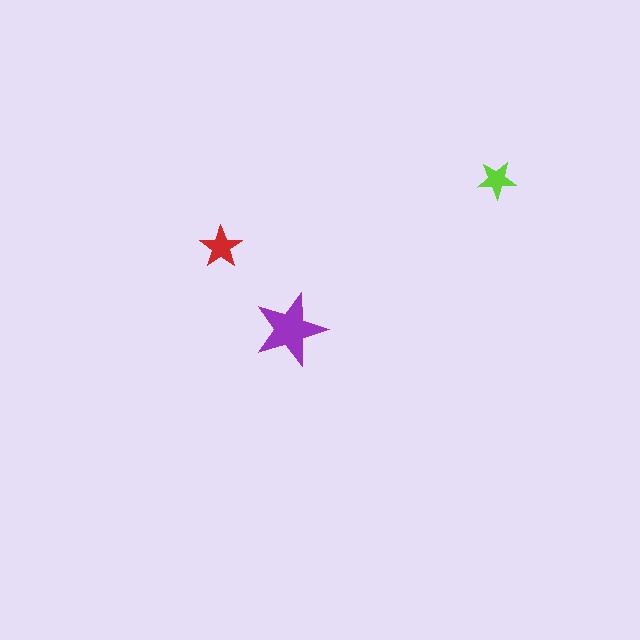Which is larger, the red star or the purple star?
The purple one.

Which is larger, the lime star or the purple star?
The purple one.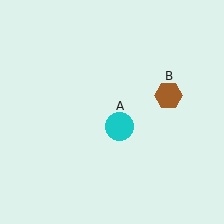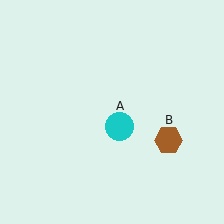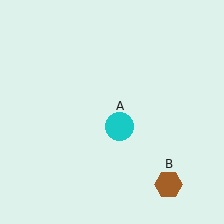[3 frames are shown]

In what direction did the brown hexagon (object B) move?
The brown hexagon (object B) moved down.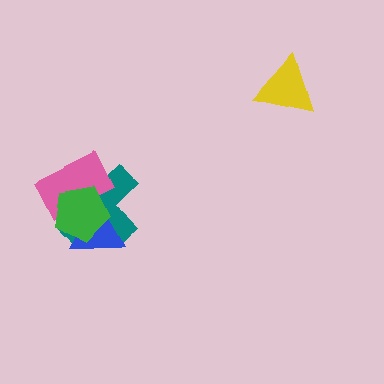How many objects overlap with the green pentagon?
3 objects overlap with the green pentagon.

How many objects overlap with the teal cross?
3 objects overlap with the teal cross.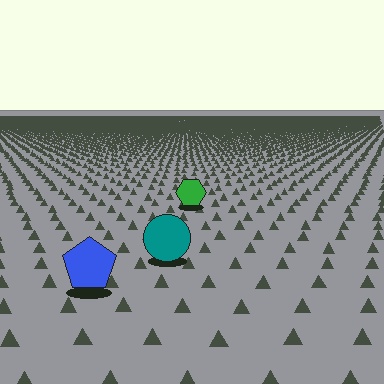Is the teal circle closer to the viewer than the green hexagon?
Yes. The teal circle is closer — you can tell from the texture gradient: the ground texture is coarser near it.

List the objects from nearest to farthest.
From nearest to farthest: the blue pentagon, the teal circle, the green hexagon.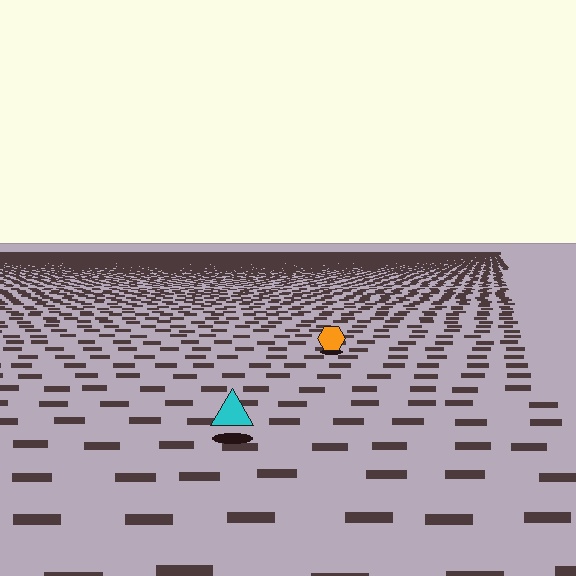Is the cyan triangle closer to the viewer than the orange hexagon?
Yes. The cyan triangle is closer — you can tell from the texture gradient: the ground texture is coarser near it.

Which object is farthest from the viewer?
The orange hexagon is farthest from the viewer. It appears smaller and the ground texture around it is denser.